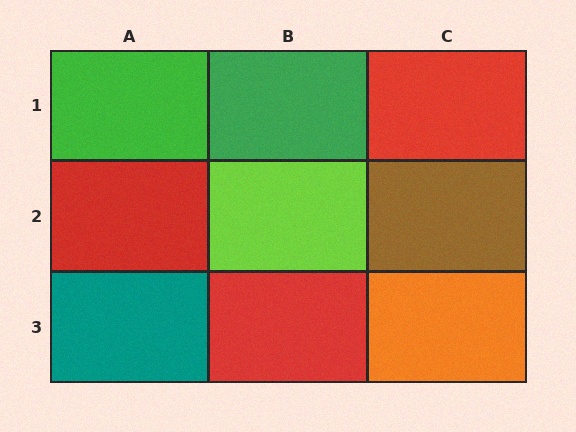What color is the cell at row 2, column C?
Brown.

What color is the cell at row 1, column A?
Green.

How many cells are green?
2 cells are green.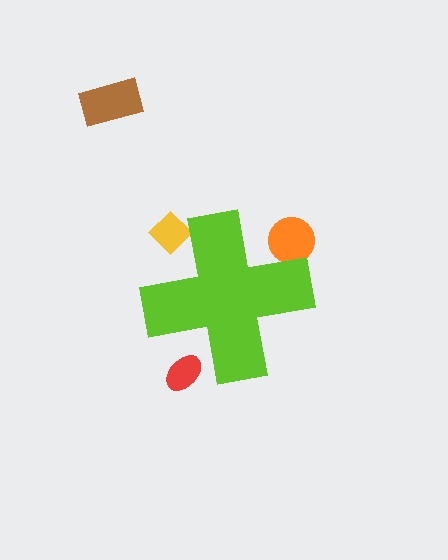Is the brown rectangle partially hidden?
No, the brown rectangle is fully visible.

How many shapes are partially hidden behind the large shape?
3 shapes are partially hidden.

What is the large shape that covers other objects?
A lime cross.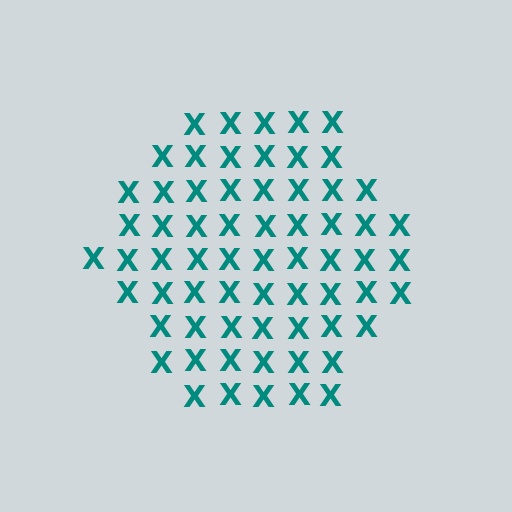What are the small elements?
The small elements are letter X's.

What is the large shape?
The large shape is a hexagon.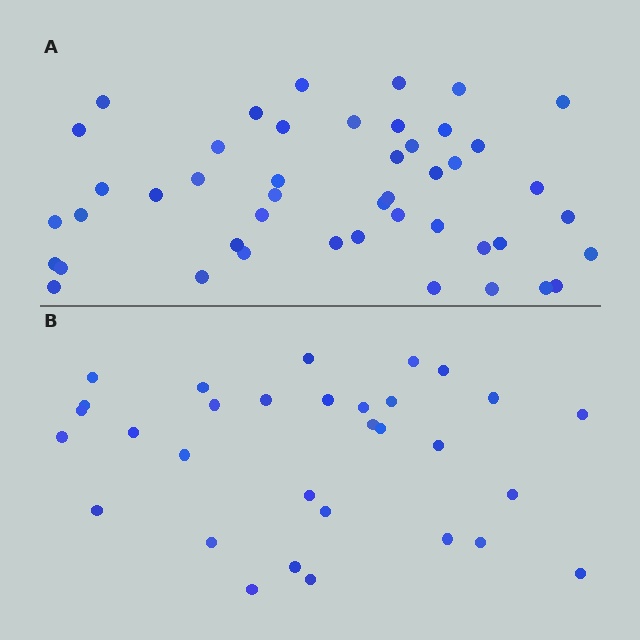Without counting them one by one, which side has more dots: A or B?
Region A (the top region) has more dots.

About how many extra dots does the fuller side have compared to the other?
Region A has approximately 15 more dots than region B.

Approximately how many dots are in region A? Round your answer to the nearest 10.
About 50 dots. (The exact count is 46, which rounds to 50.)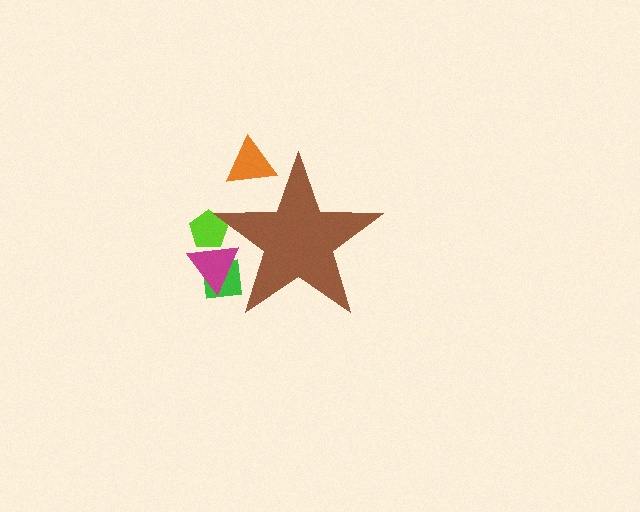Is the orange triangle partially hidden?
Yes, the orange triangle is partially hidden behind the brown star.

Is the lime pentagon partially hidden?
Yes, the lime pentagon is partially hidden behind the brown star.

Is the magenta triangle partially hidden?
Yes, the magenta triangle is partially hidden behind the brown star.